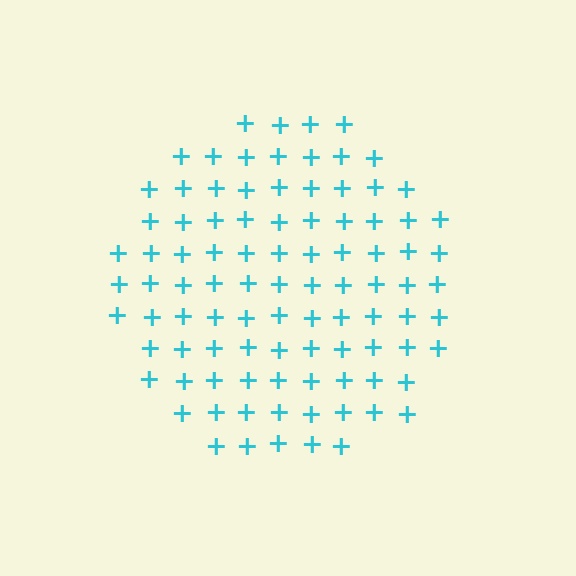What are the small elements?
The small elements are plus signs.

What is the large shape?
The large shape is a circle.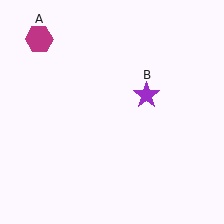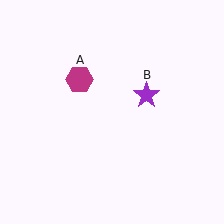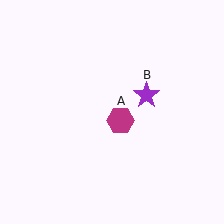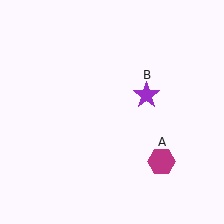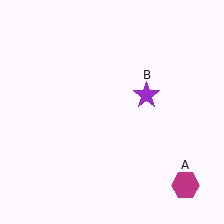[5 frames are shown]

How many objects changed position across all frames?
1 object changed position: magenta hexagon (object A).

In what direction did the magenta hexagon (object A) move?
The magenta hexagon (object A) moved down and to the right.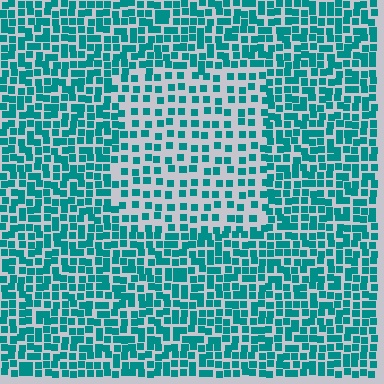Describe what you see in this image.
The image contains small teal elements arranged at two different densities. A rectangle-shaped region is visible where the elements are less densely packed than the surrounding area.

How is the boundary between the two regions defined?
The boundary is defined by a change in element density (approximately 1.9x ratio). All elements are the same color, size, and shape.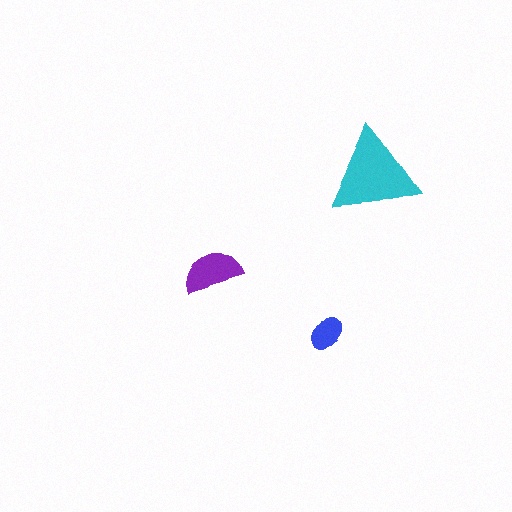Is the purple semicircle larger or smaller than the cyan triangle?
Smaller.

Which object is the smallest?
The blue ellipse.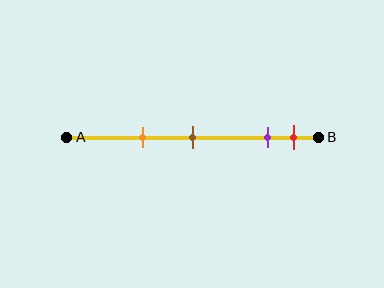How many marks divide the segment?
There are 4 marks dividing the segment.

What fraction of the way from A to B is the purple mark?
The purple mark is approximately 80% (0.8) of the way from A to B.